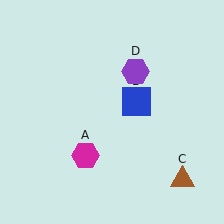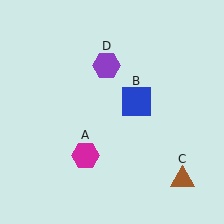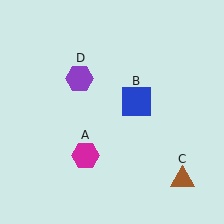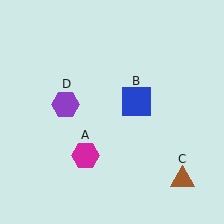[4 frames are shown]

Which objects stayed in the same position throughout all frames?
Magenta hexagon (object A) and blue square (object B) and brown triangle (object C) remained stationary.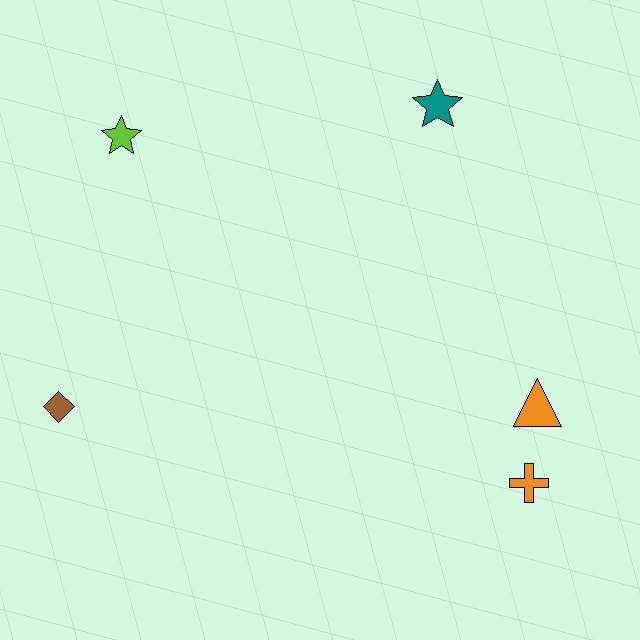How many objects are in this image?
There are 5 objects.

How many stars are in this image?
There are 2 stars.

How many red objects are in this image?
There are no red objects.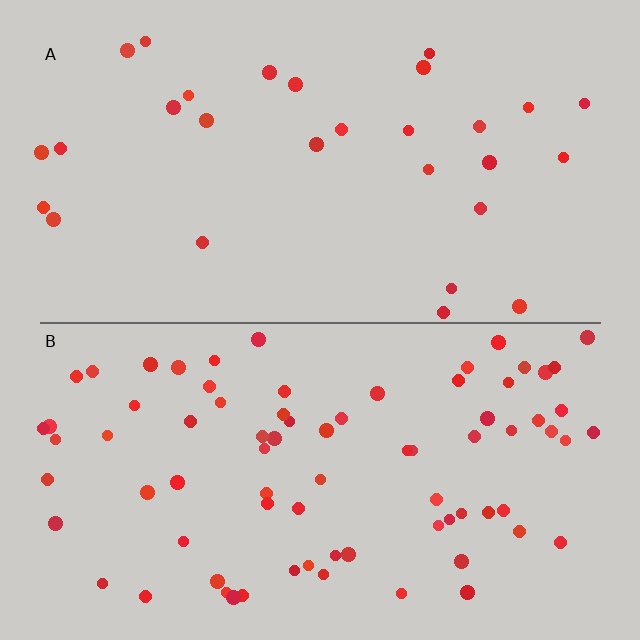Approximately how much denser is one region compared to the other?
Approximately 2.7× — region B over region A.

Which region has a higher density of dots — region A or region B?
B (the bottom).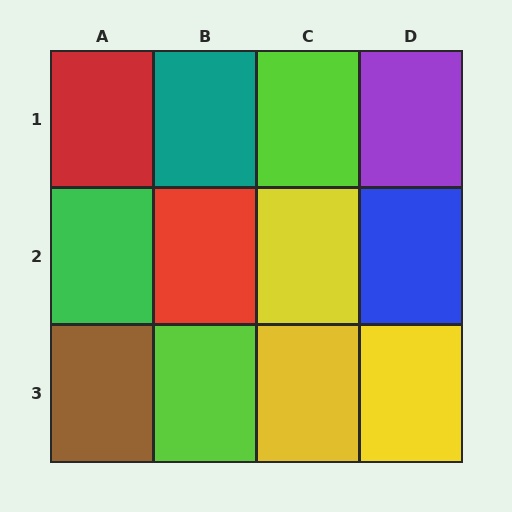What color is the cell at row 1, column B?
Teal.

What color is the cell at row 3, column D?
Yellow.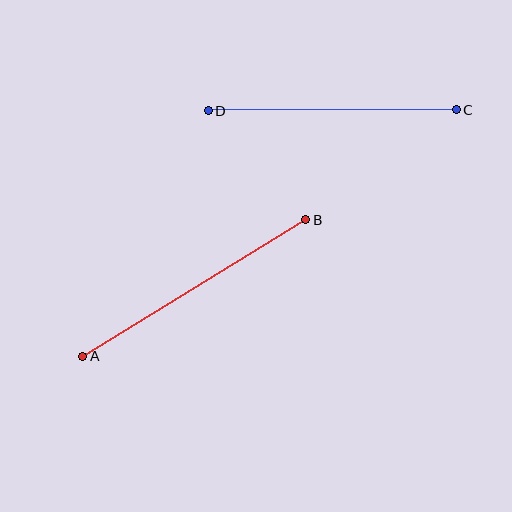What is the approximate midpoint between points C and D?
The midpoint is at approximately (332, 110) pixels.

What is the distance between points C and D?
The distance is approximately 248 pixels.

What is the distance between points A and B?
The distance is approximately 261 pixels.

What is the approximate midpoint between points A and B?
The midpoint is at approximately (194, 288) pixels.